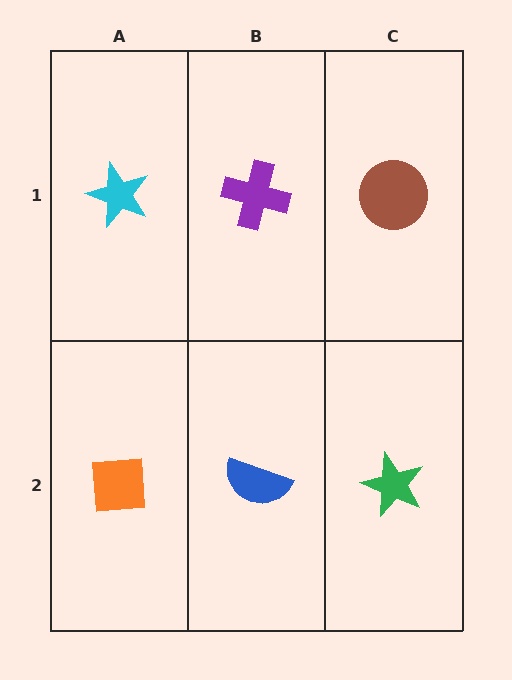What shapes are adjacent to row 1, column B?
A blue semicircle (row 2, column B), a cyan star (row 1, column A), a brown circle (row 1, column C).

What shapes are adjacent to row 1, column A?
An orange square (row 2, column A), a purple cross (row 1, column B).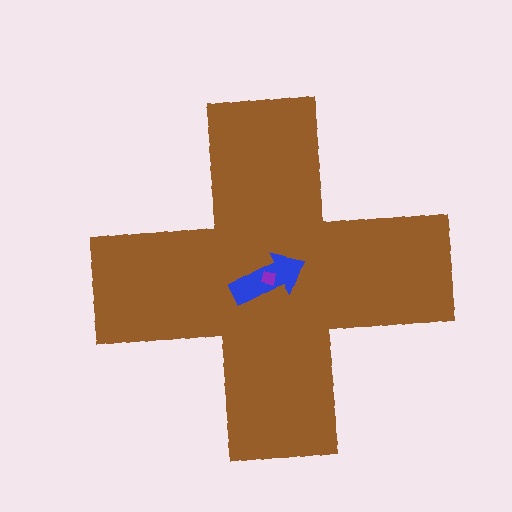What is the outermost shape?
The brown cross.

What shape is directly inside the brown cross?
The blue arrow.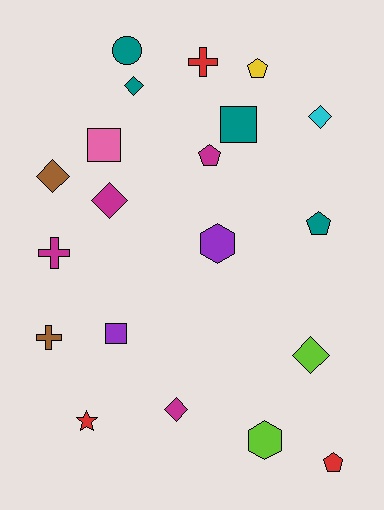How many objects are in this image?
There are 20 objects.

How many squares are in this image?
There are 3 squares.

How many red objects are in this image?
There are 3 red objects.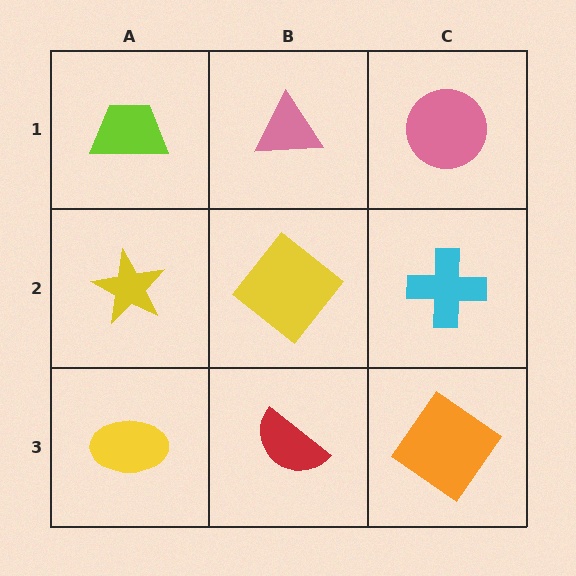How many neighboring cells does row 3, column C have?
2.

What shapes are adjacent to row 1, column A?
A yellow star (row 2, column A), a pink triangle (row 1, column B).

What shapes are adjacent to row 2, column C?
A pink circle (row 1, column C), an orange diamond (row 3, column C), a yellow diamond (row 2, column B).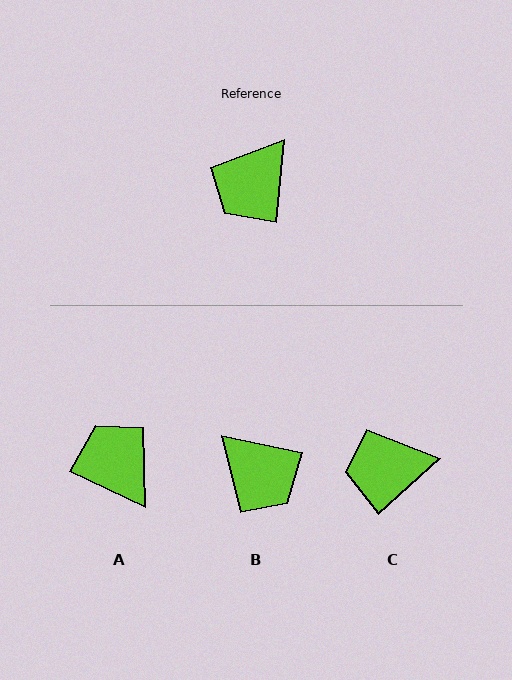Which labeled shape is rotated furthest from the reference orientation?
A, about 110 degrees away.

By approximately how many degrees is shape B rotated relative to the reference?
Approximately 83 degrees counter-clockwise.